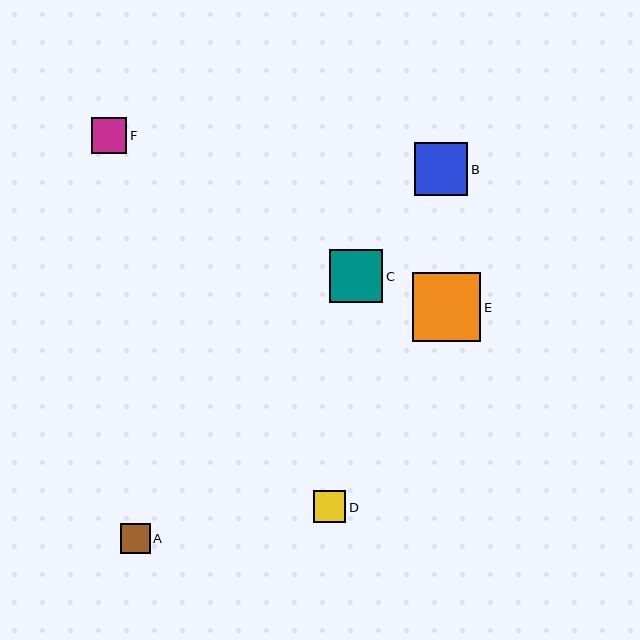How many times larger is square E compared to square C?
Square E is approximately 1.3 times the size of square C.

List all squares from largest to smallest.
From largest to smallest: E, C, B, F, D, A.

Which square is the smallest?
Square A is the smallest with a size of approximately 30 pixels.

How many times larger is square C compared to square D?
Square C is approximately 1.7 times the size of square D.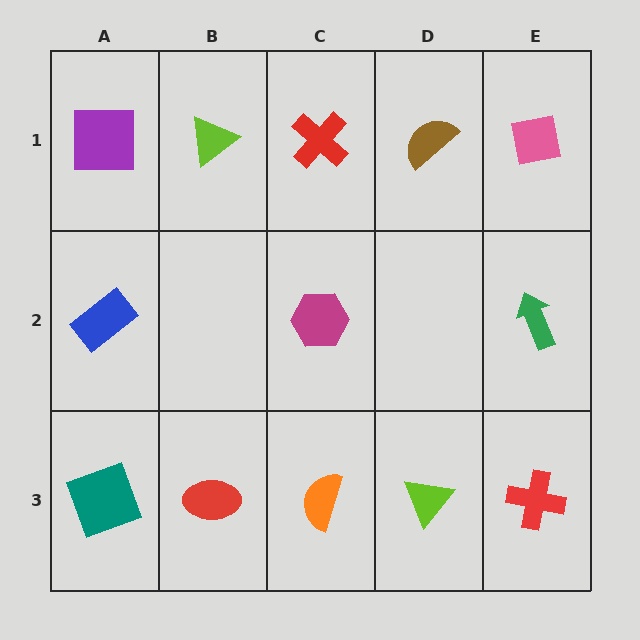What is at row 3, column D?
A lime triangle.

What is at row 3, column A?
A teal square.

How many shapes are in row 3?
5 shapes.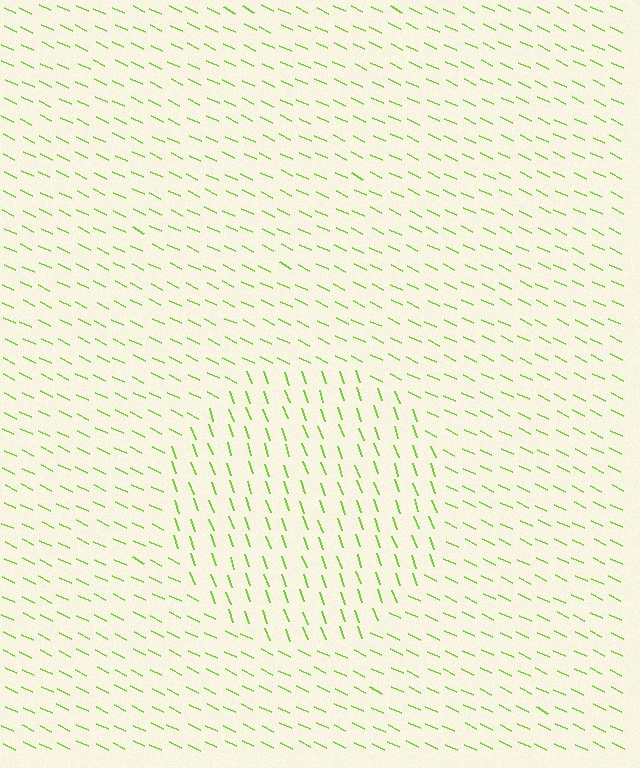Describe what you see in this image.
The image is filled with small lime line segments. A circle region in the image has lines oriented differently from the surrounding lines, creating a visible texture boundary.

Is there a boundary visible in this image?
Yes, there is a texture boundary formed by a change in line orientation.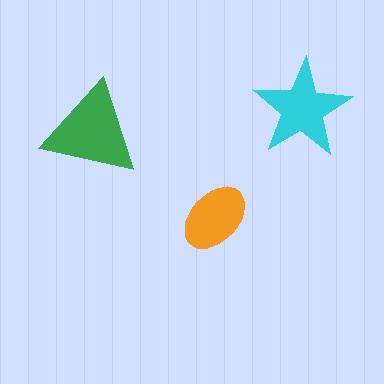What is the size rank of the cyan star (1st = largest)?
2nd.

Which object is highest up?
The cyan star is topmost.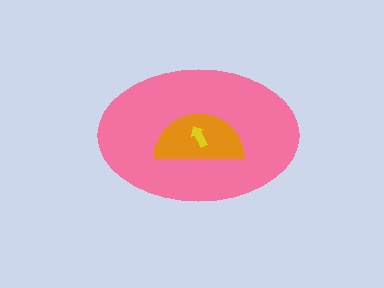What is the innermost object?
The yellow arrow.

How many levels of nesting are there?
3.